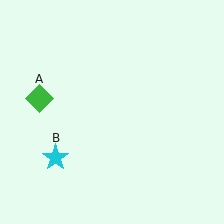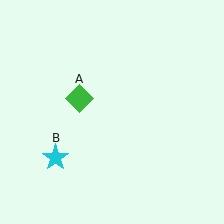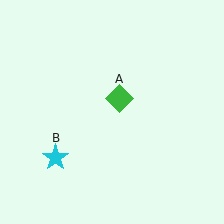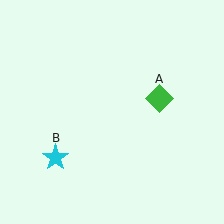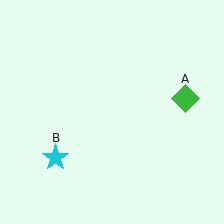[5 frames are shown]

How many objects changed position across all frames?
1 object changed position: green diamond (object A).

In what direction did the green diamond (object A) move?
The green diamond (object A) moved right.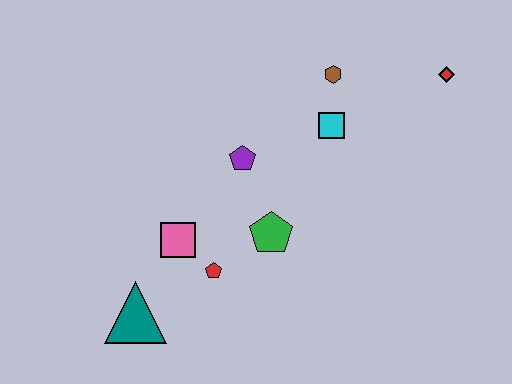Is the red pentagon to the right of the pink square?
Yes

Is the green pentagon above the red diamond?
No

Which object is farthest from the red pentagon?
The red diamond is farthest from the red pentagon.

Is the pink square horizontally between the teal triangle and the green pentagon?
Yes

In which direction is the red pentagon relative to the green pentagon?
The red pentagon is to the left of the green pentagon.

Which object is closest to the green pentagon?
The red pentagon is closest to the green pentagon.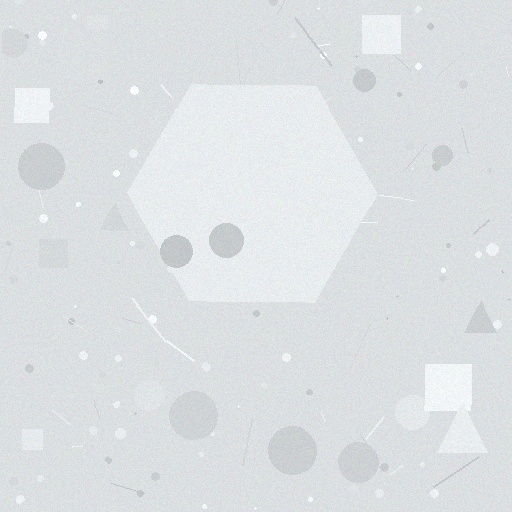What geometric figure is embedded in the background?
A hexagon is embedded in the background.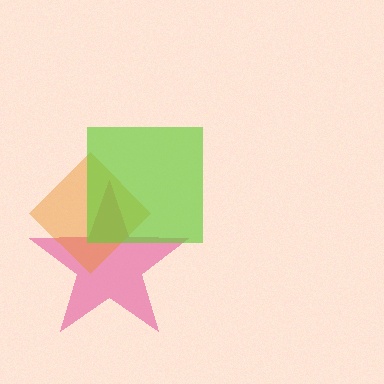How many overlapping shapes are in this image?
There are 3 overlapping shapes in the image.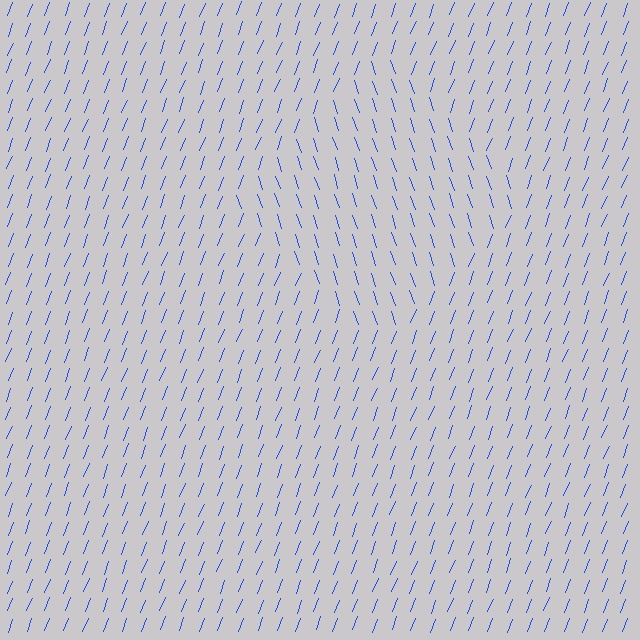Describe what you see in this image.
The image is filled with small blue line segments. A diamond region in the image has lines oriented differently from the surrounding lines, creating a visible texture boundary.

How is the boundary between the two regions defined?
The boundary is defined purely by a change in line orientation (approximately 39 degrees difference). All lines are the same color and thickness.